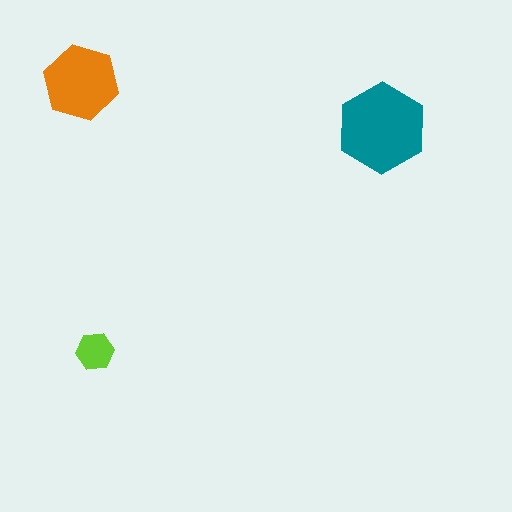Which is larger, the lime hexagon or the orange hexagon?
The orange one.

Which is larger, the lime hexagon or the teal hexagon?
The teal one.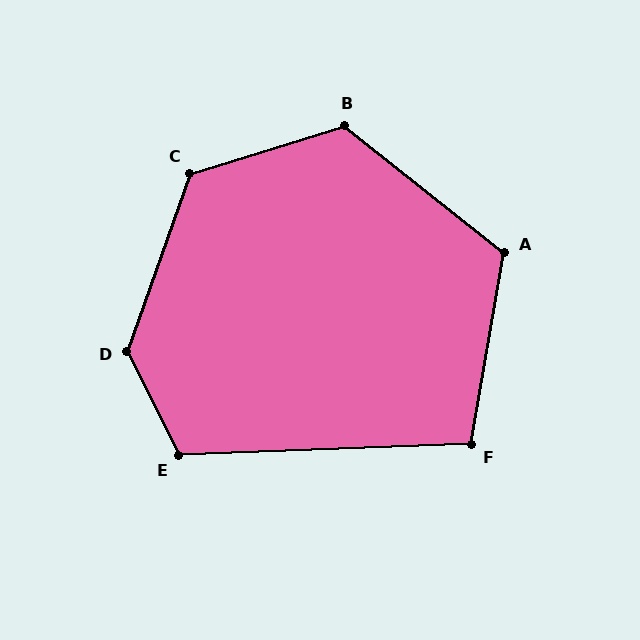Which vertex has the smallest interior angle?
F, at approximately 102 degrees.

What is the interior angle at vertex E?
Approximately 114 degrees (obtuse).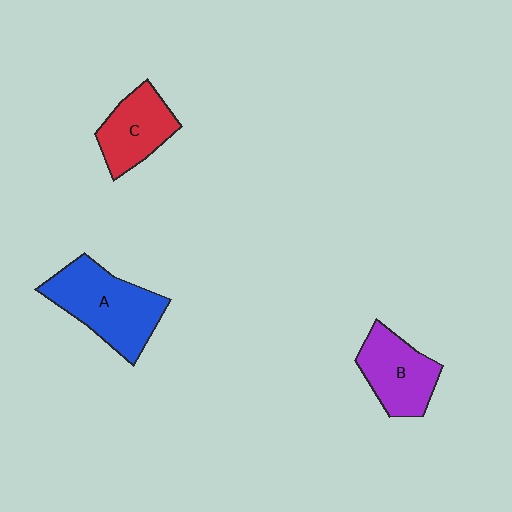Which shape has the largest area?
Shape A (blue).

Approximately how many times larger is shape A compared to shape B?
Approximately 1.4 times.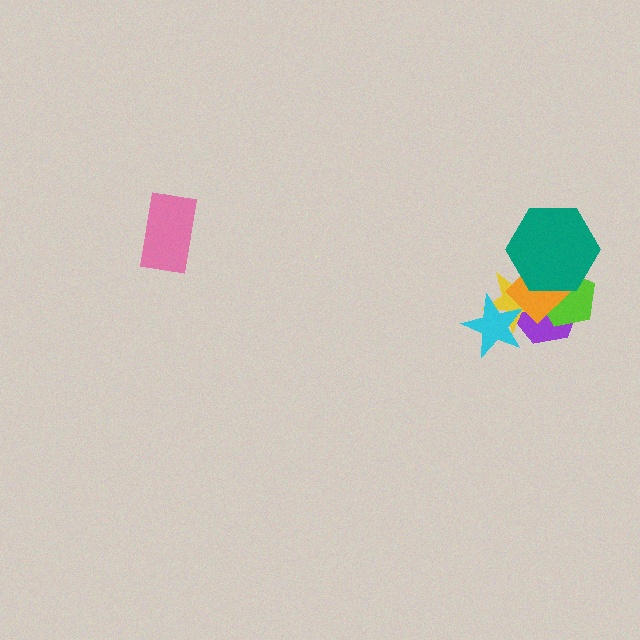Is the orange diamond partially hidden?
Yes, it is partially covered by another shape.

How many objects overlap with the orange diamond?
5 objects overlap with the orange diamond.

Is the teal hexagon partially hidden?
No, no other shape covers it.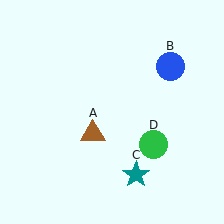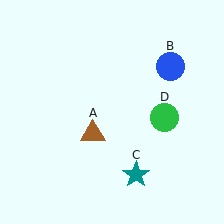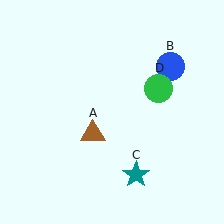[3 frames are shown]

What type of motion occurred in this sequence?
The green circle (object D) rotated counterclockwise around the center of the scene.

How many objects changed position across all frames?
1 object changed position: green circle (object D).